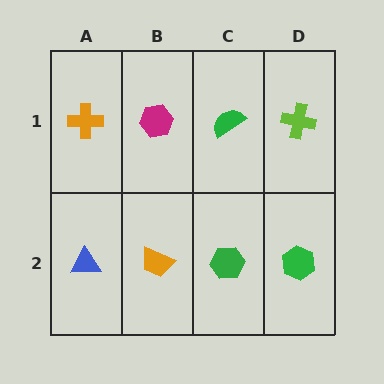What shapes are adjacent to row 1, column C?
A green hexagon (row 2, column C), a magenta hexagon (row 1, column B), a lime cross (row 1, column D).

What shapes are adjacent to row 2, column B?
A magenta hexagon (row 1, column B), a blue triangle (row 2, column A), a green hexagon (row 2, column C).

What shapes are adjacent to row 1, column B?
An orange trapezoid (row 2, column B), an orange cross (row 1, column A), a green semicircle (row 1, column C).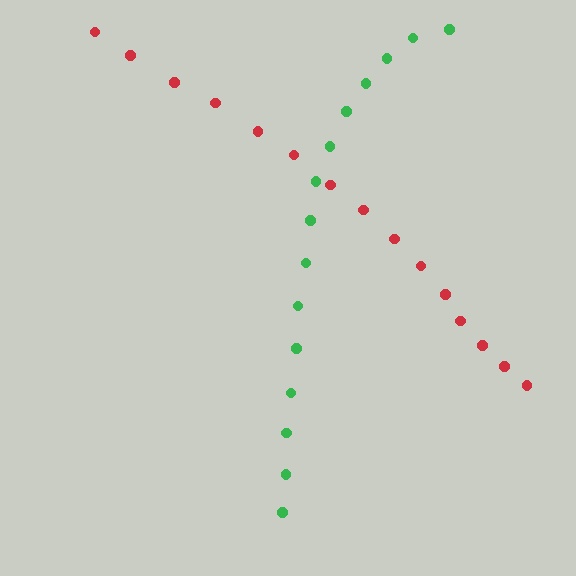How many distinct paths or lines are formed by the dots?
There are 2 distinct paths.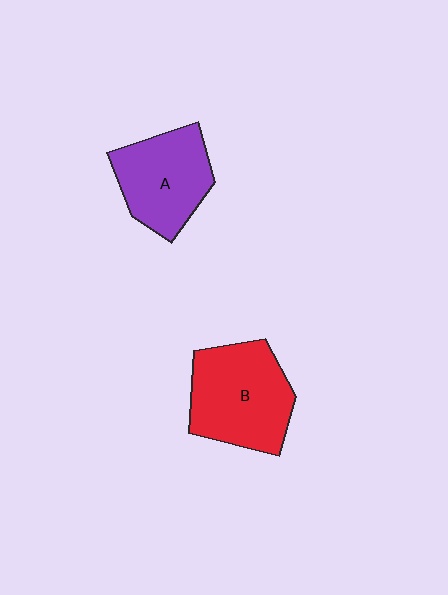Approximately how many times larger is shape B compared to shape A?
Approximately 1.2 times.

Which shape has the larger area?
Shape B (red).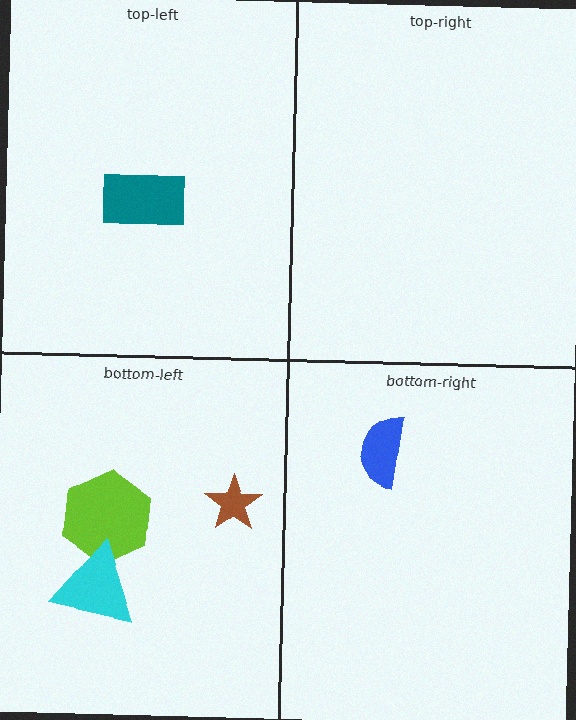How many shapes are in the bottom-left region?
3.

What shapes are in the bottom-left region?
The lime hexagon, the cyan triangle, the brown star.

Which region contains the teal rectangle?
The top-left region.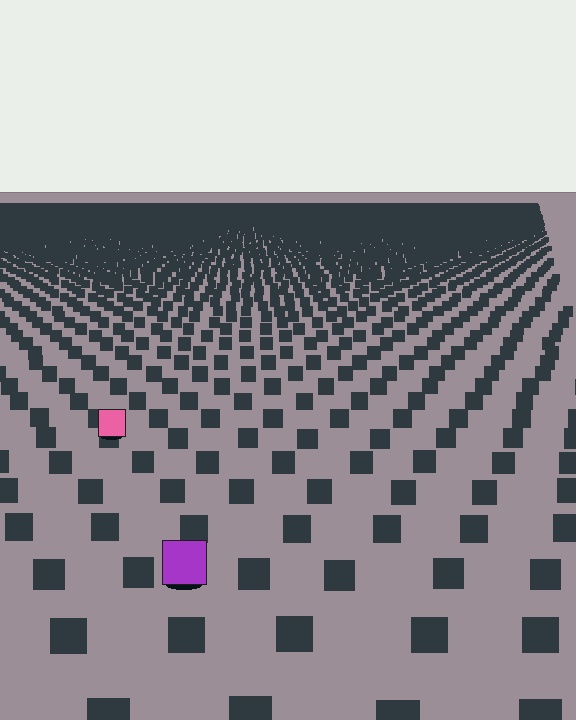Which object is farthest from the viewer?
The pink square is farthest from the viewer. It appears smaller and the ground texture around it is denser.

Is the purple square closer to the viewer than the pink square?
Yes. The purple square is closer — you can tell from the texture gradient: the ground texture is coarser near it.